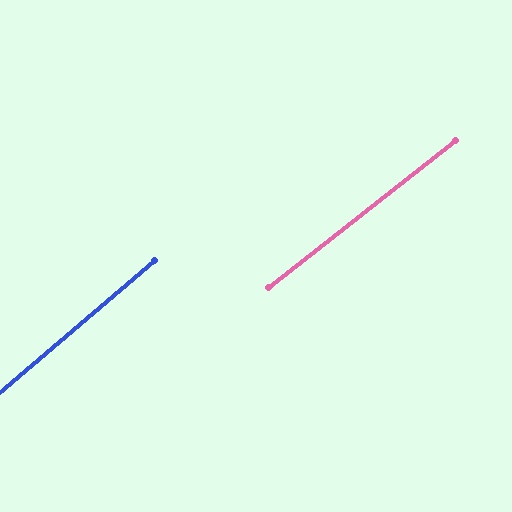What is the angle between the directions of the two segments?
Approximately 2 degrees.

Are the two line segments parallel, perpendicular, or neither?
Parallel — their directions differ by only 1.8°.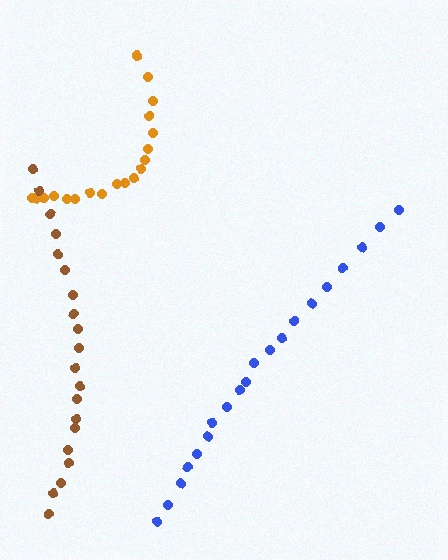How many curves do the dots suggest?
There are 3 distinct paths.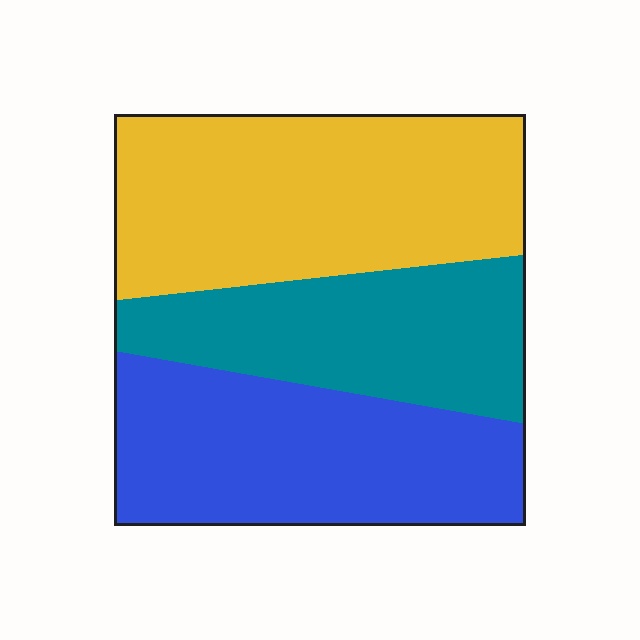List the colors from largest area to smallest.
From largest to smallest: yellow, blue, teal.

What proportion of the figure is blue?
Blue takes up about one third (1/3) of the figure.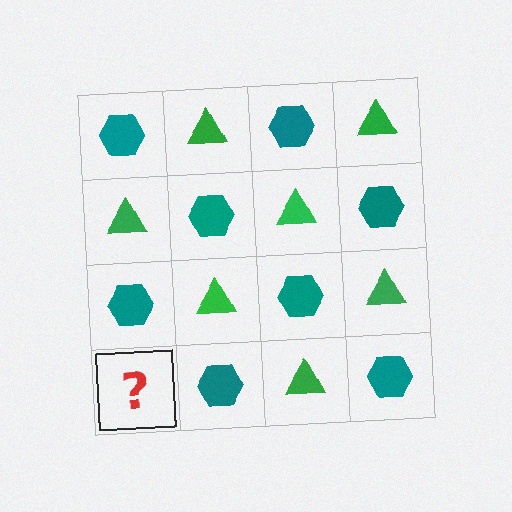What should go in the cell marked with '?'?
The missing cell should contain a green triangle.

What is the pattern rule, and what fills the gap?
The rule is that it alternates teal hexagon and green triangle in a checkerboard pattern. The gap should be filled with a green triangle.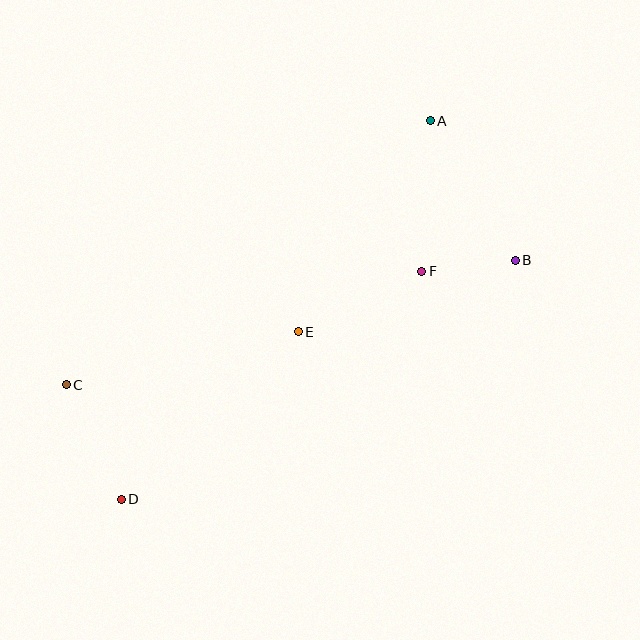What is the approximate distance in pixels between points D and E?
The distance between D and E is approximately 243 pixels.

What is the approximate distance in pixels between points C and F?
The distance between C and F is approximately 373 pixels.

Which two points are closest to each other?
Points B and F are closest to each other.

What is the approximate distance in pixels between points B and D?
The distance between B and D is approximately 461 pixels.